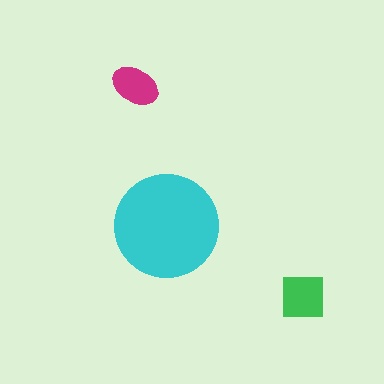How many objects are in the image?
There are 3 objects in the image.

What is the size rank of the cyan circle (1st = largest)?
1st.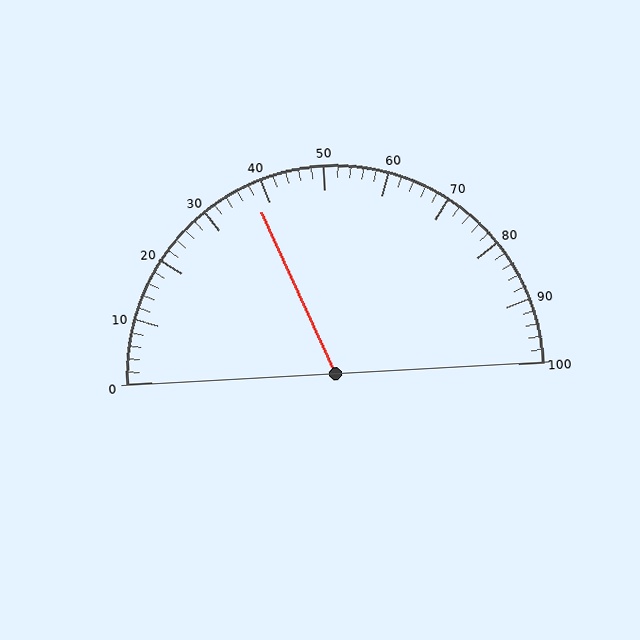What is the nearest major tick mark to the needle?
The nearest major tick mark is 40.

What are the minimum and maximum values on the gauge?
The gauge ranges from 0 to 100.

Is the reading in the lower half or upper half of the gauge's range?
The reading is in the lower half of the range (0 to 100).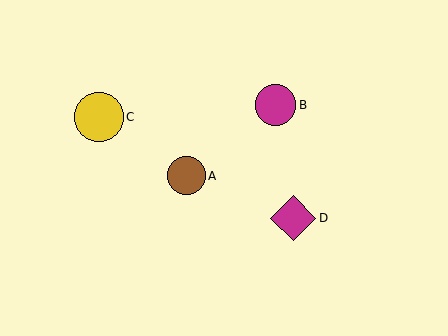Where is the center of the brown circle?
The center of the brown circle is at (186, 176).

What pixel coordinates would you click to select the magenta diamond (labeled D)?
Click at (293, 218) to select the magenta diamond D.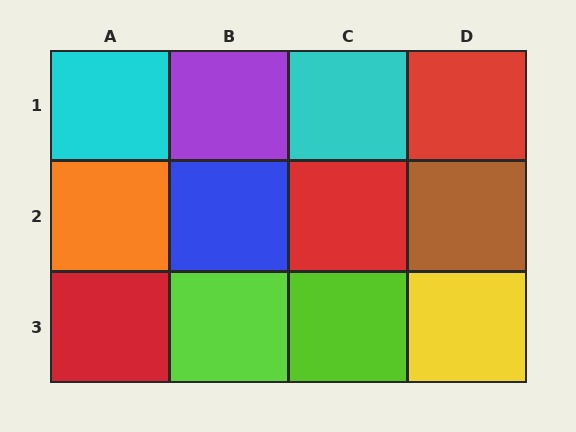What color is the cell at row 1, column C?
Cyan.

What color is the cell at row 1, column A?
Cyan.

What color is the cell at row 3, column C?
Lime.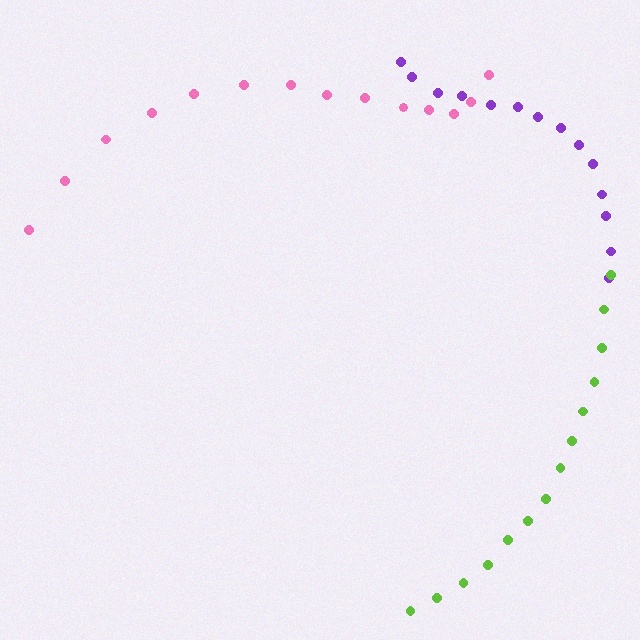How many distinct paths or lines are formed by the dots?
There are 3 distinct paths.